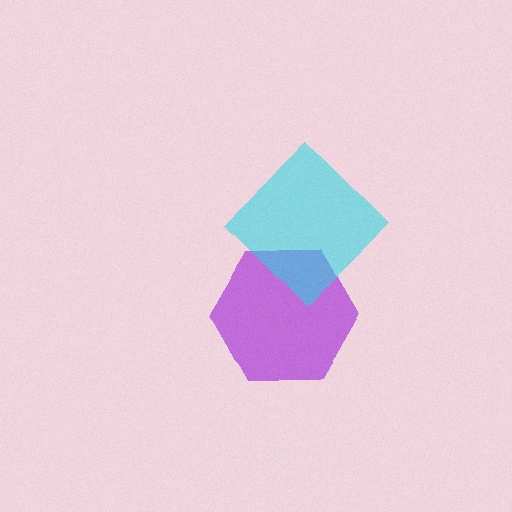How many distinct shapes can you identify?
There are 2 distinct shapes: a purple hexagon, a cyan diamond.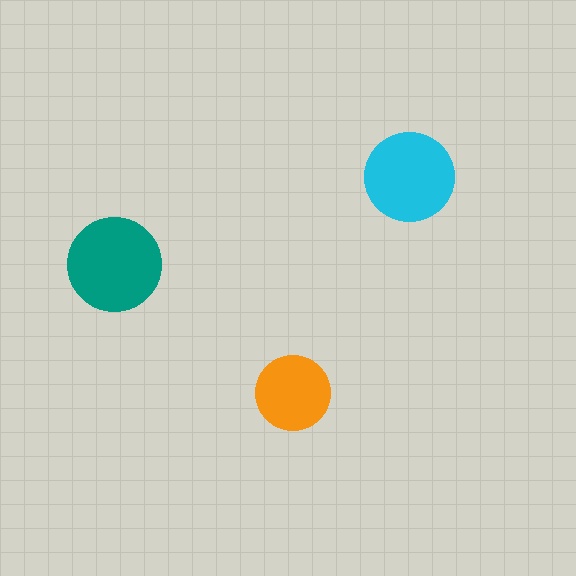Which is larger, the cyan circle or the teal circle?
The teal one.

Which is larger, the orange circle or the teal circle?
The teal one.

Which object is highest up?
The cyan circle is topmost.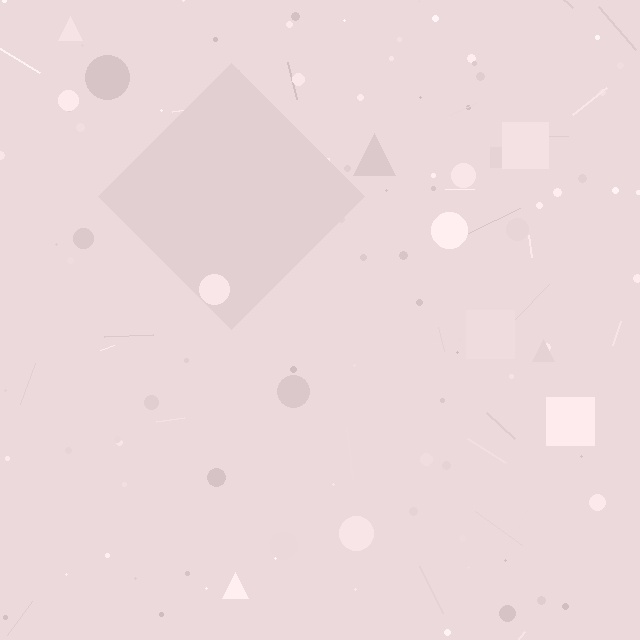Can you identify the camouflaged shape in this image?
The camouflaged shape is a diamond.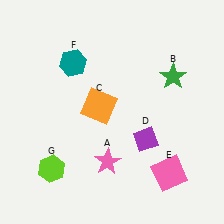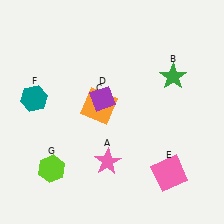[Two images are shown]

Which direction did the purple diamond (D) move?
The purple diamond (D) moved left.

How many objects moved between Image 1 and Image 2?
2 objects moved between the two images.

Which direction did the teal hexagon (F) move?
The teal hexagon (F) moved left.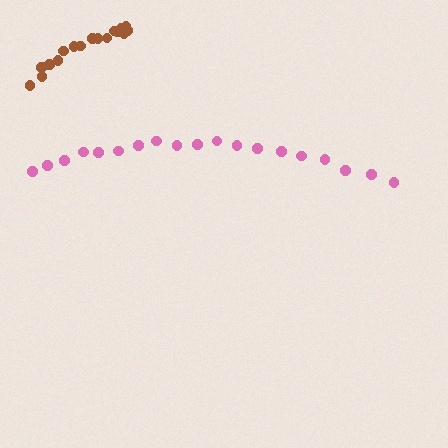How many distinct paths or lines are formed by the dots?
There are 2 distinct paths.